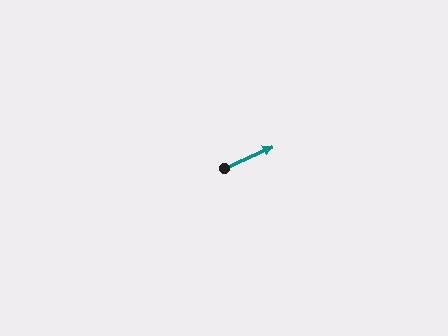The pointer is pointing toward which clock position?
Roughly 2 o'clock.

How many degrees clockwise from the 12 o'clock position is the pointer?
Approximately 66 degrees.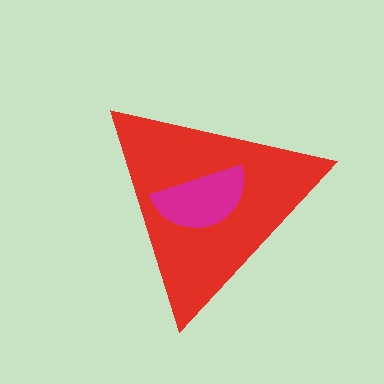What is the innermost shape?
The magenta semicircle.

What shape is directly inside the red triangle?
The magenta semicircle.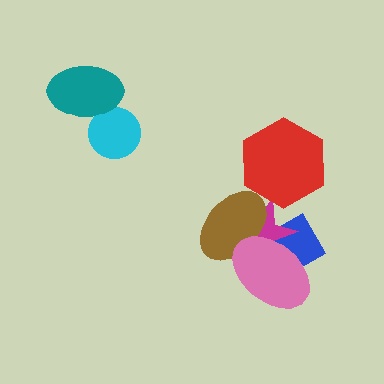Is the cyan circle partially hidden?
Yes, it is partially covered by another shape.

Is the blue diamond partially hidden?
Yes, it is partially covered by another shape.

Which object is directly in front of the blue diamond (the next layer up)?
The magenta star is directly in front of the blue diamond.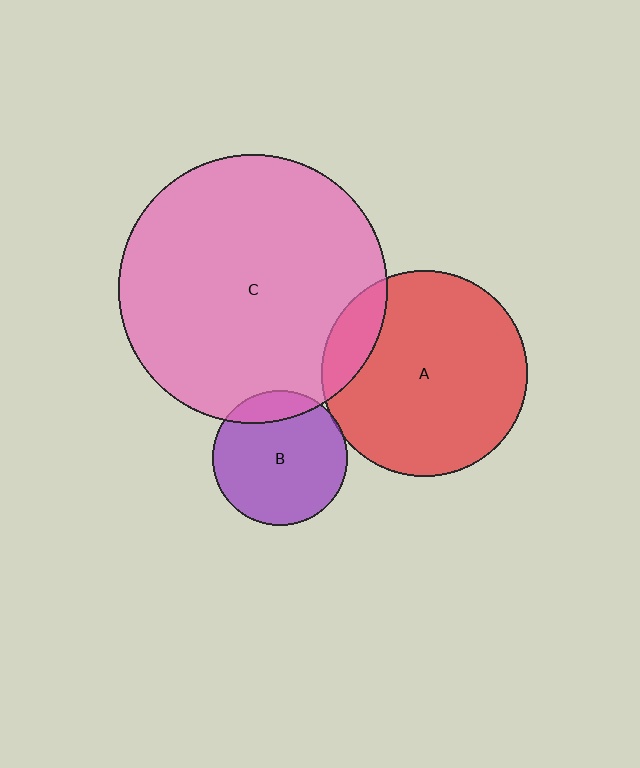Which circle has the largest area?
Circle C (pink).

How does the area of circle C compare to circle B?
Approximately 4.0 times.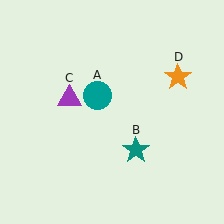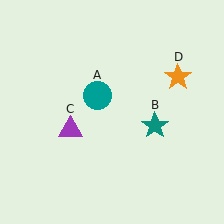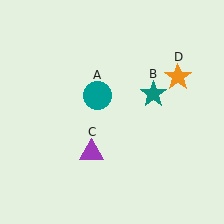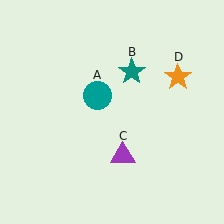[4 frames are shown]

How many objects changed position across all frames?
2 objects changed position: teal star (object B), purple triangle (object C).